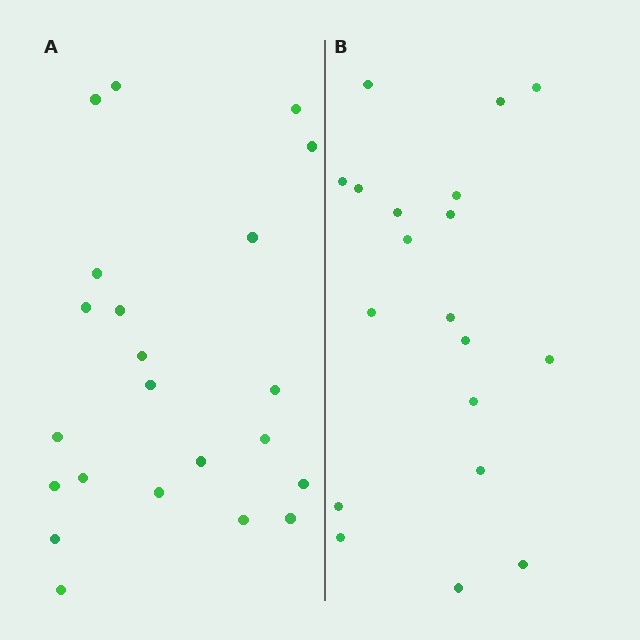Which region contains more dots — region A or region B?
Region A (the left region) has more dots.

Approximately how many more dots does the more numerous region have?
Region A has just a few more — roughly 2 or 3 more dots than region B.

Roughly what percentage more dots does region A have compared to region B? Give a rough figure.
About 15% more.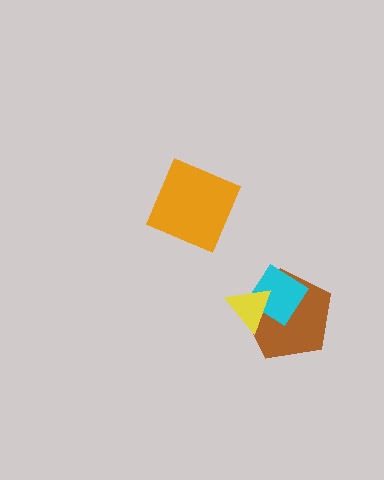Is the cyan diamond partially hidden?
Yes, it is partially covered by another shape.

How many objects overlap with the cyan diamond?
2 objects overlap with the cyan diamond.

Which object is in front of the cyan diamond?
The yellow triangle is in front of the cyan diamond.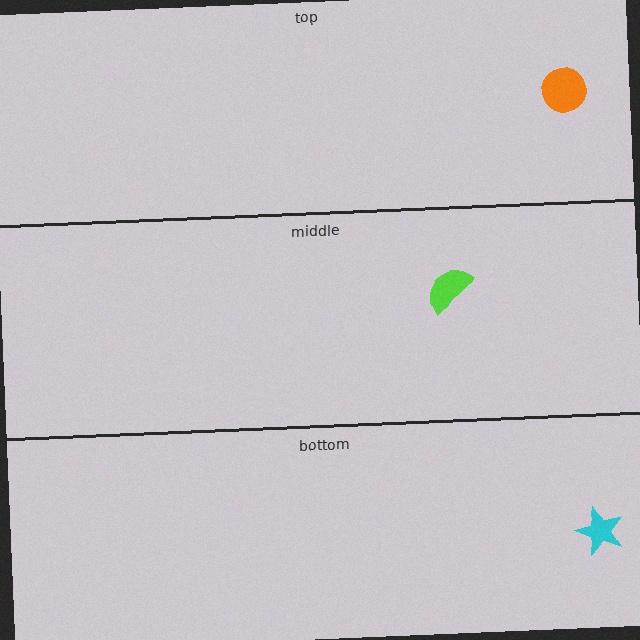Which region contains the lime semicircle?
The middle region.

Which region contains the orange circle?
The top region.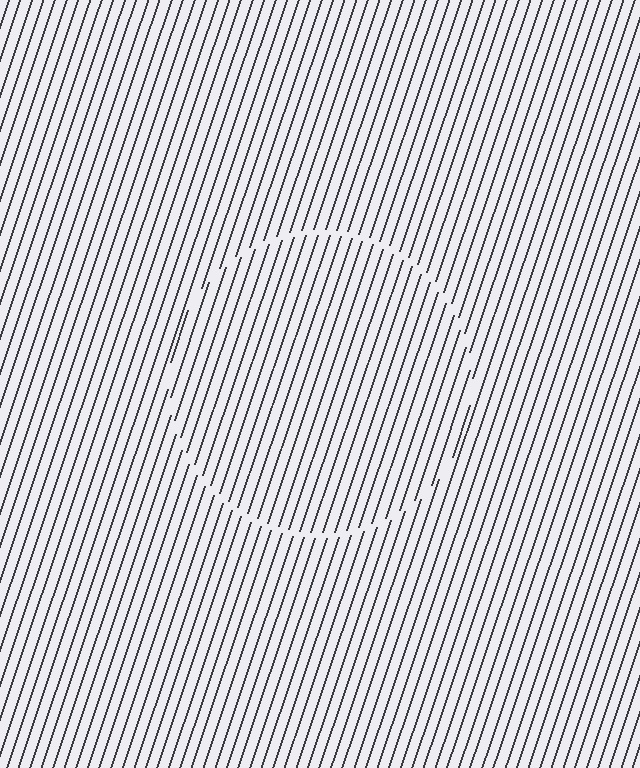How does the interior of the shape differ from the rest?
The interior of the shape contains the same grating, shifted by half a period — the contour is defined by the phase discontinuity where line-ends from the inner and outer gratings abut.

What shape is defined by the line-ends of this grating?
An illusory circle. The interior of the shape contains the same grating, shifted by half a period — the contour is defined by the phase discontinuity where line-ends from the inner and outer gratings abut.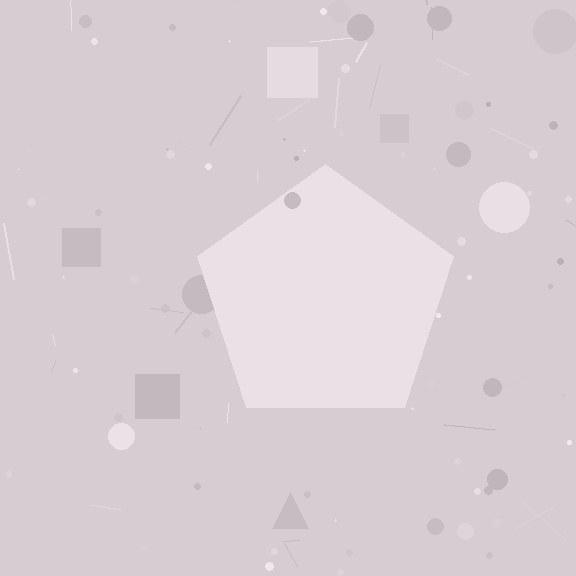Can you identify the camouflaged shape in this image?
The camouflaged shape is a pentagon.